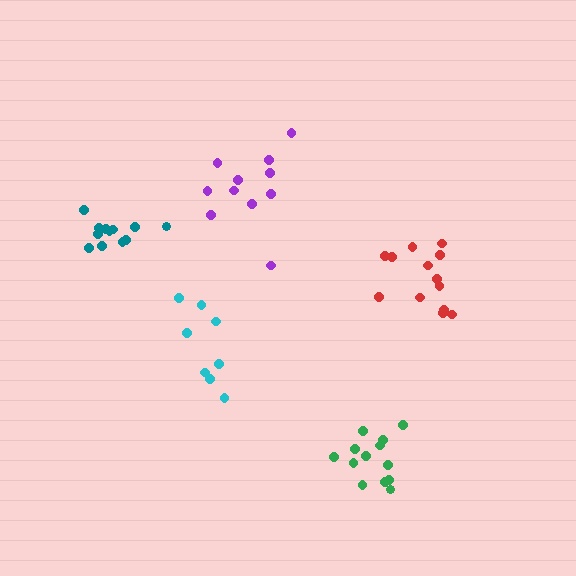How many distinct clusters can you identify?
There are 5 distinct clusters.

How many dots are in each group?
Group 1: 12 dots, Group 2: 8 dots, Group 3: 13 dots, Group 4: 11 dots, Group 5: 13 dots (57 total).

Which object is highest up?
The purple cluster is topmost.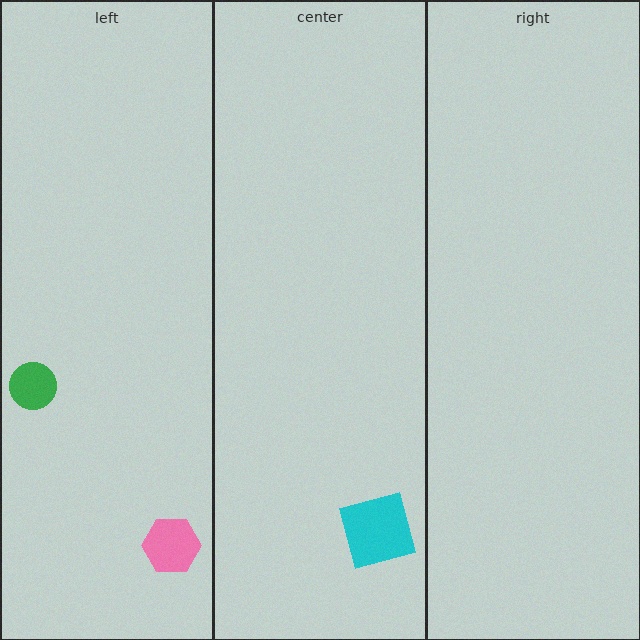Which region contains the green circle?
The left region.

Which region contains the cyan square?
The center region.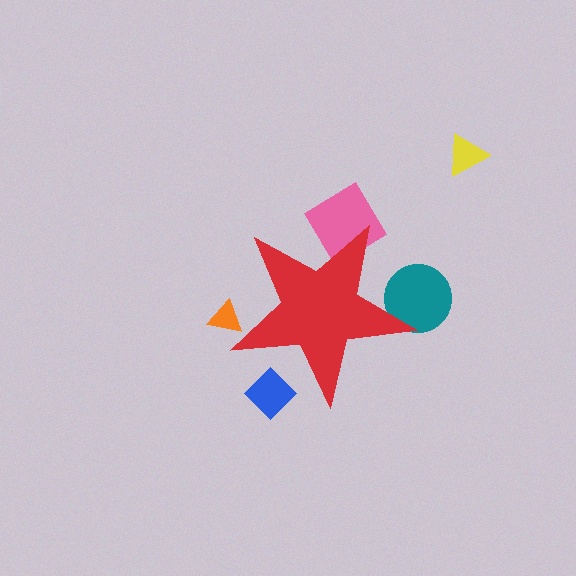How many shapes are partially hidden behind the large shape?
4 shapes are partially hidden.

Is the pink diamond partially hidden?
Yes, the pink diamond is partially hidden behind the red star.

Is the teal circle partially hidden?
Yes, the teal circle is partially hidden behind the red star.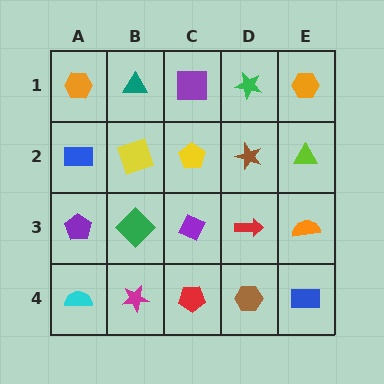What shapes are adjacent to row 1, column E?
A lime triangle (row 2, column E), a green star (row 1, column D).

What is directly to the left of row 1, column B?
An orange hexagon.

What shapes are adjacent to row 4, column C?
A purple diamond (row 3, column C), a magenta star (row 4, column B), a brown hexagon (row 4, column D).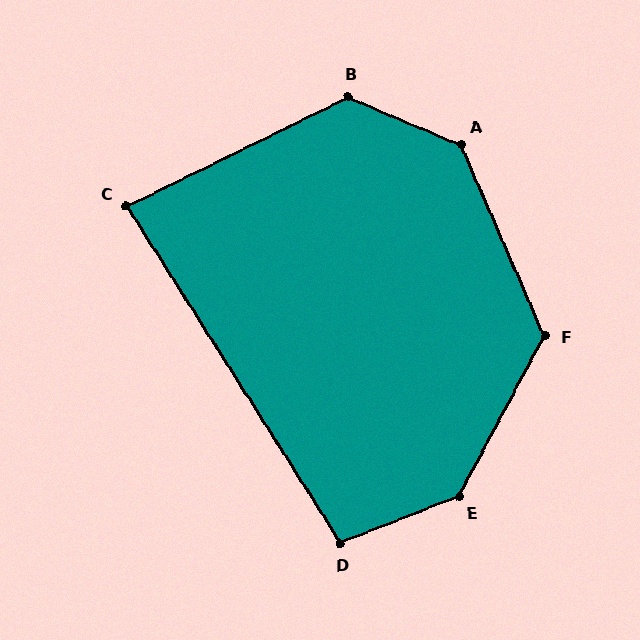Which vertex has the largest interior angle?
E, at approximately 140 degrees.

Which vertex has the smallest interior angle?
C, at approximately 84 degrees.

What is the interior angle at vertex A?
Approximately 136 degrees (obtuse).